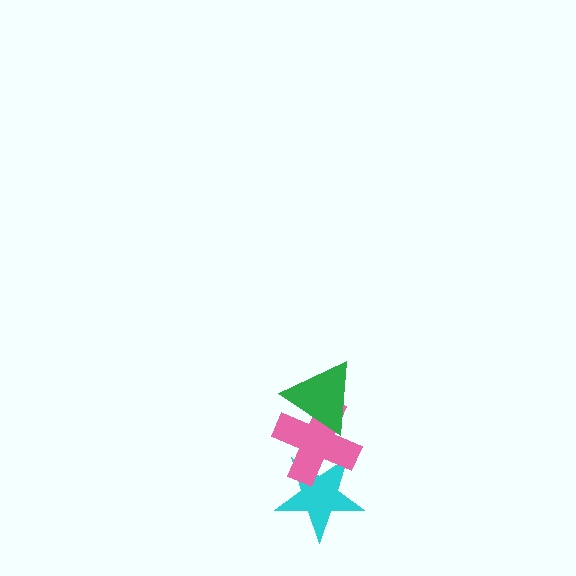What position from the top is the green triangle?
The green triangle is 1st from the top.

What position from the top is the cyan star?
The cyan star is 3rd from the top.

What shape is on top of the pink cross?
The green triangle is on top of the pink cross.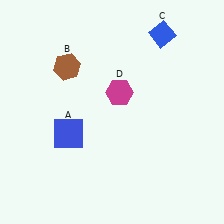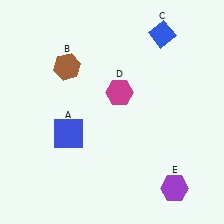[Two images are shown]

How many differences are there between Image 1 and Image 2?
There is 1 difference between the two images.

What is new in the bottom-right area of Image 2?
A purple hexagon (E) was added in the bottom-right area of Image 2.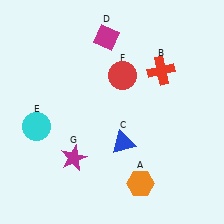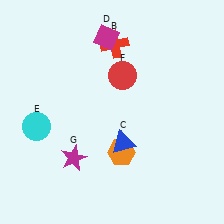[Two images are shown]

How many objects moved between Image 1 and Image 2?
2 objects moved between the two images.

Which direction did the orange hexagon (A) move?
The orange hexagon (A) moved up.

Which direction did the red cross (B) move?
The red cross (B) moved left.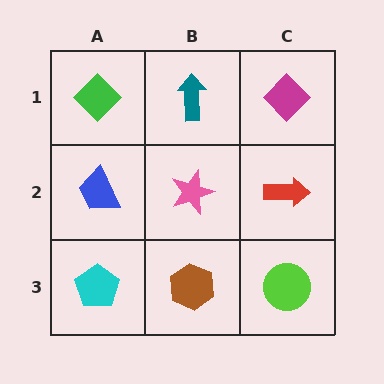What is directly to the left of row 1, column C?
A teal arrow.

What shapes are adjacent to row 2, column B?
A teal arrow (row 1, column B), a brown hexagon (row 3, column B), a blue trapezoid (row 2, column A), a red arrow (row 2, column C).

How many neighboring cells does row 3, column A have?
2.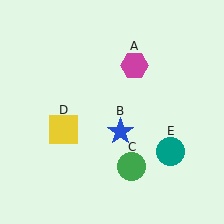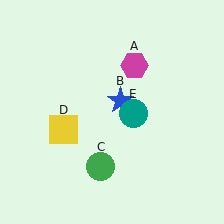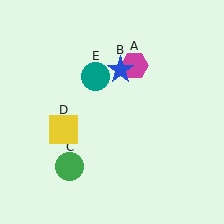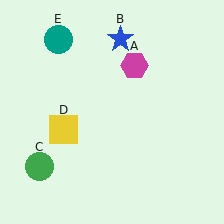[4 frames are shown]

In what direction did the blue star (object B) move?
The blue star (object B) moved up.